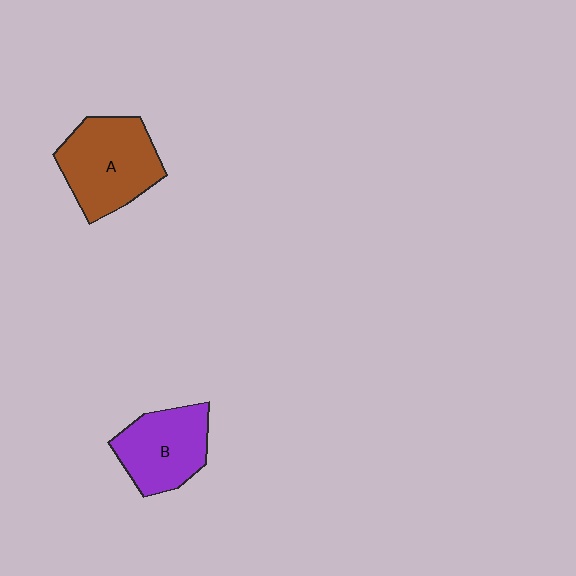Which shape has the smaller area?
Shape B (purple).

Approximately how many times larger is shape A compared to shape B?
Approximately 1.2 times.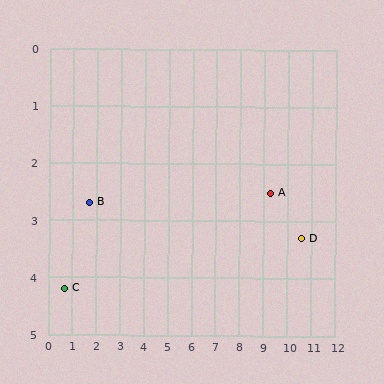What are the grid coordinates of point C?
Point C is at approximately (0.7, 4.2).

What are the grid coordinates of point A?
Point A is at approximately (9.3, 2.5).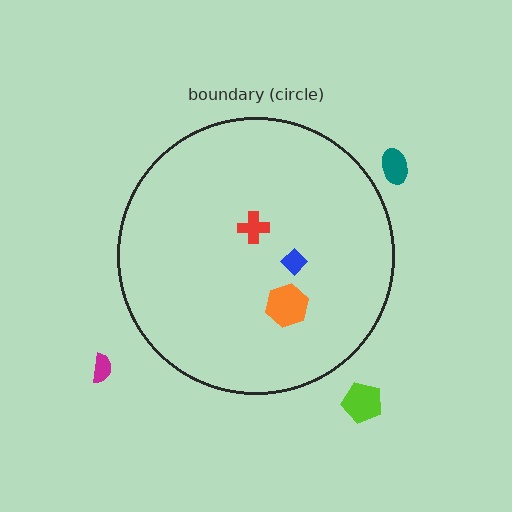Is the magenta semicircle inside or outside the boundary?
Outside.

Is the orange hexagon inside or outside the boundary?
Inside.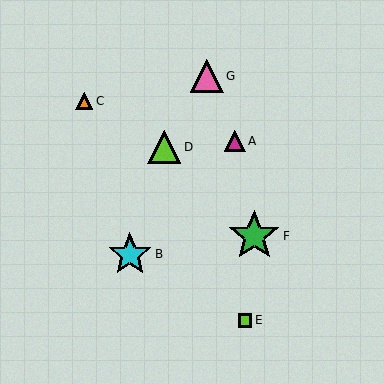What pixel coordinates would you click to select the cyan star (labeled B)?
Click at (130, 254) to select the cyan star B.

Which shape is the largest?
The green star (labeled F) is the largest.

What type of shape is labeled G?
Shape G is a pink triangle.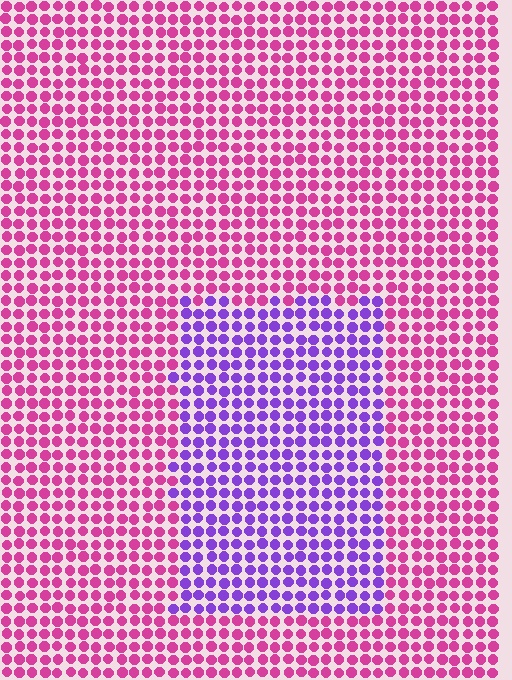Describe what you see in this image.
The image is filled with small magenta elements in a uniform arrangement. A rectangle-shaped region is visible where the elements are tinted to a slightly different hue, forming a subtle color boundary.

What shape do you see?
I see a rectangle.